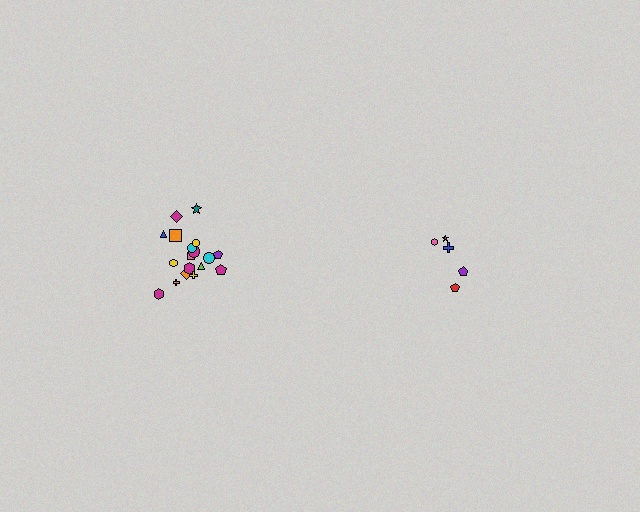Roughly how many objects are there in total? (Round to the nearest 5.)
Roughly 25 objects in total.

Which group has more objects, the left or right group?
The left group.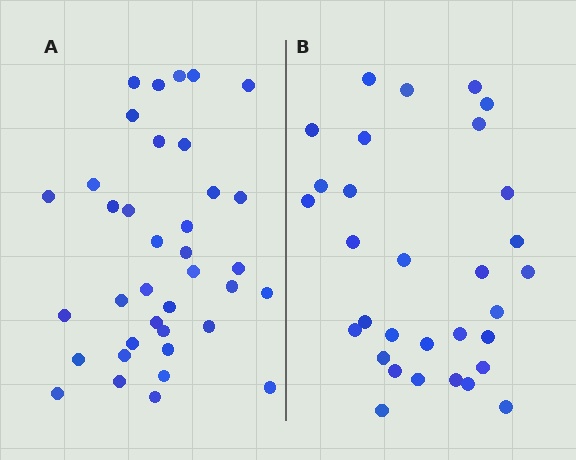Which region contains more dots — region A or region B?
Region A (the left region) has more dots.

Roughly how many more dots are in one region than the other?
Region A has about 6 more dots than region B.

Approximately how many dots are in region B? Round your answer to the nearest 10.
About 30 dots. (The exact count is 31, which rounds to 30.)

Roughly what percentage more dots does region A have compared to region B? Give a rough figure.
About 20% more.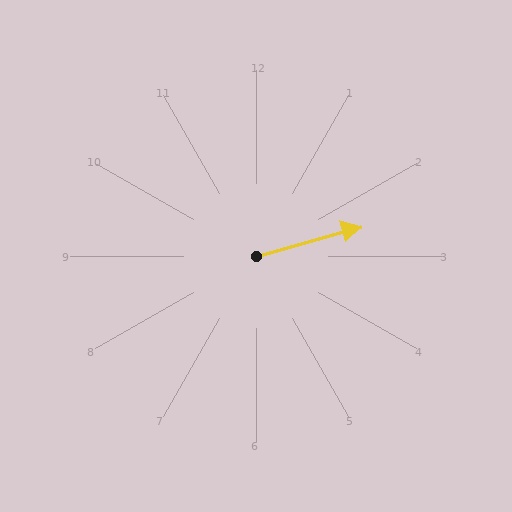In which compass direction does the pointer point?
East.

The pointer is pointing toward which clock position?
Roughly 2 o'clock.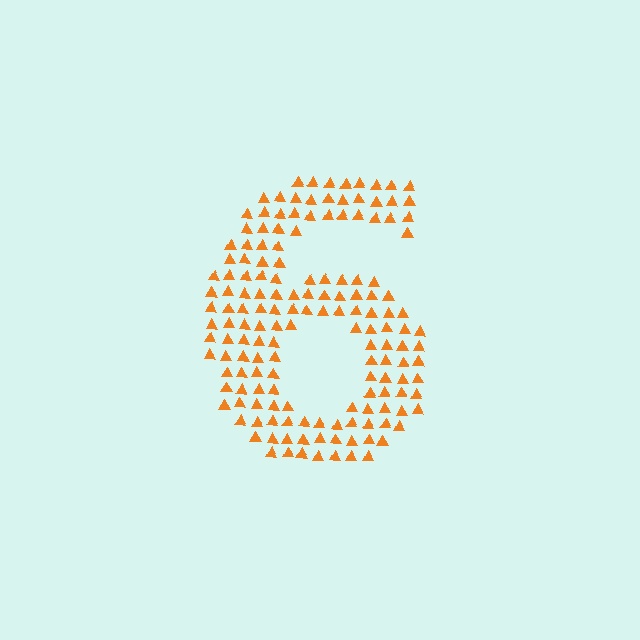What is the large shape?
The large shape is the digit 6.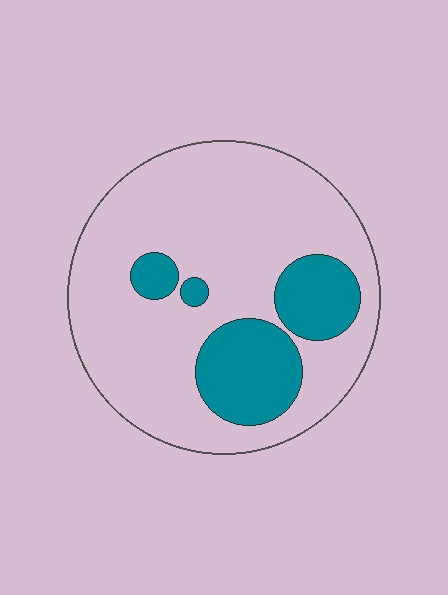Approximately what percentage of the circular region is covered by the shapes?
Approximately 25%.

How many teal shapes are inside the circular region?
4.